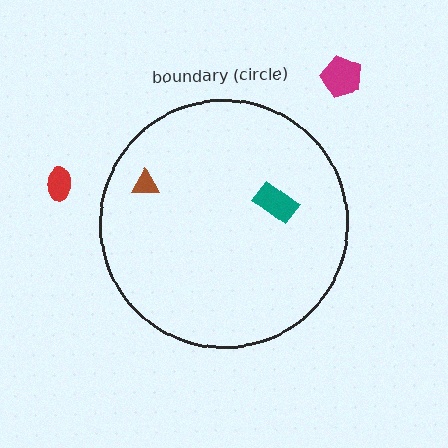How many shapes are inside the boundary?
2 inside, 2 outside.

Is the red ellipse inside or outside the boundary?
Outside.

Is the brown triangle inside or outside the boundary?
Inside.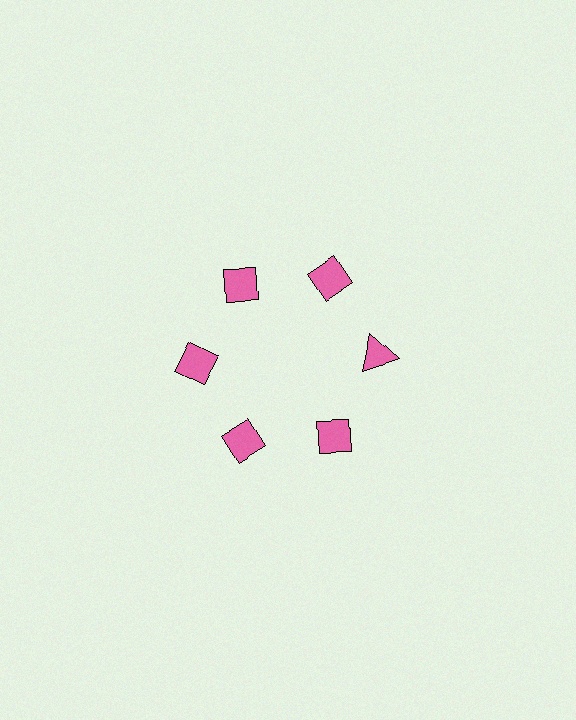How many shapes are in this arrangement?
There are 6 shapes arranged in a ring pattern.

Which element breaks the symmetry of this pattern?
The pink triangle at roughly the 3 o'clock position breaks the symmetry. All other shapes are pink diamonds.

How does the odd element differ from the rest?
It has a different shape: triangle instead of diamond.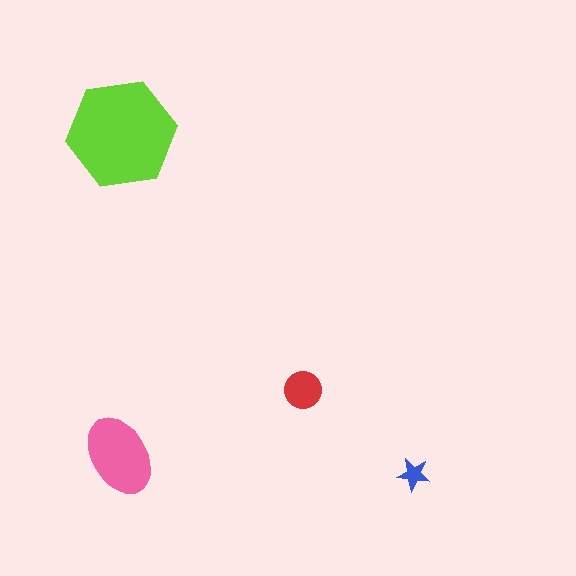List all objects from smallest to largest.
The blue star, the red circle, the pink ellipse, the lime hexagon.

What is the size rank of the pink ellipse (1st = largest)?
2nd.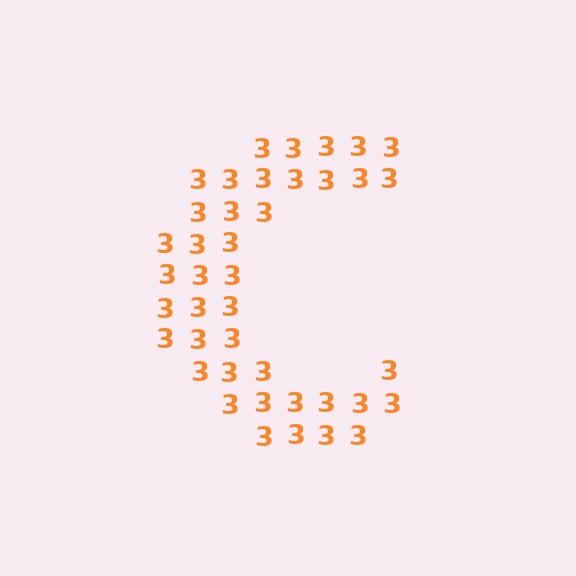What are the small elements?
The small elements are digit 3's.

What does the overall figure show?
The overall figure shows the letter C.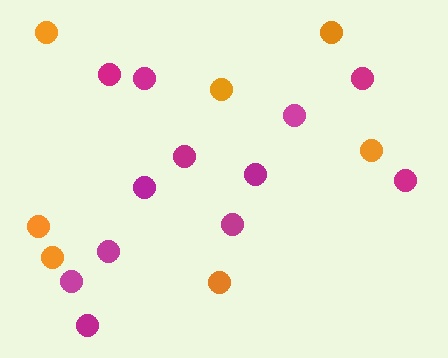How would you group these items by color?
There are 2 groups: one group of magenta circles (12) and one group of orange circles (7).